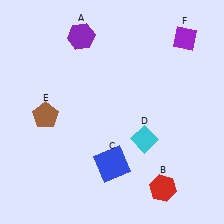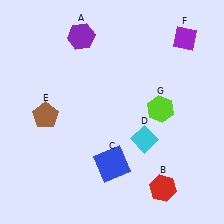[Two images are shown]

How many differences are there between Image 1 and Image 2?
There is 1 difference between the two images.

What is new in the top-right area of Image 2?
A lime hexagon (G) was added in the top-right area of Image 2.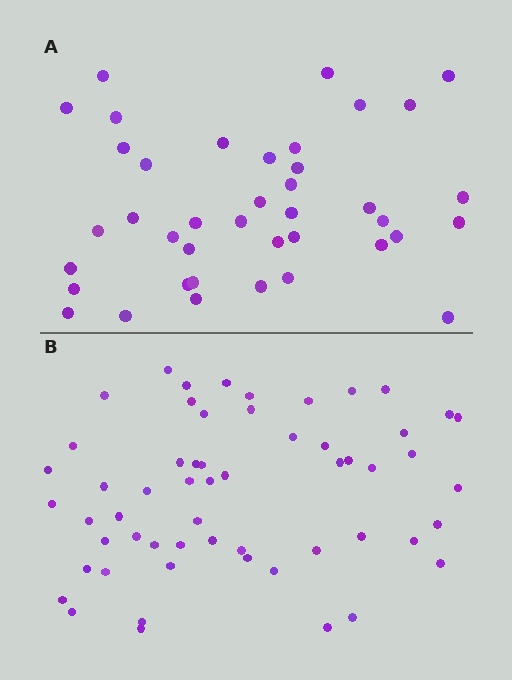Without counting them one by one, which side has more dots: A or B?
Region B (the bottom region) has more dots.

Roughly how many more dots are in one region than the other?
Region B has approximately 15 more dots than region A.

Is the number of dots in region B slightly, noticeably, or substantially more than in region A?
Region B has noticeably more, but not dramatically so. The ratio is roughly 1.4 to 1.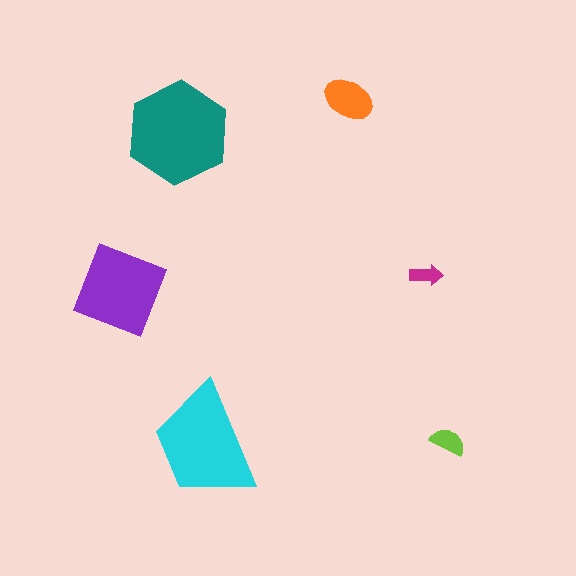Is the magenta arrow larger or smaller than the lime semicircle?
Smaller.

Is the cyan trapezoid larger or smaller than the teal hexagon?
Smaller.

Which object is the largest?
The teal hexagon.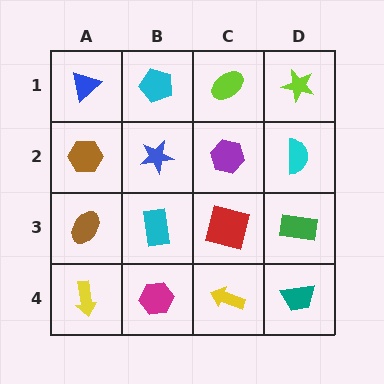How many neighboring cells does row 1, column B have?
3.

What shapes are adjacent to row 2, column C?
A lime ellipse (row 1, column C), a red square (row 3, column C), a blue star (row 2, column B), a cyan semicircle (row 2, column D).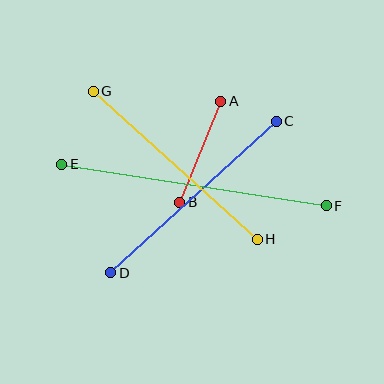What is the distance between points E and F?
The distance is approximately 268 pixels.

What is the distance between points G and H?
The distance is approximately 221 pixels.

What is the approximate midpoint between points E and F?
The midpoint is at approximately (194, 185) pixels.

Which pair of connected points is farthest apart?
Points E and F are farthest apart.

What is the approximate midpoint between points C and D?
The midpoint is at approximately (193, 197) pixels.